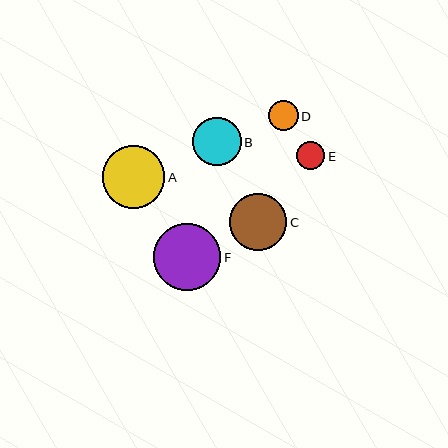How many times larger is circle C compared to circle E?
Circle C is approximately 2.0 times the size of circle E.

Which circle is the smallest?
Circle E is the smallest with a size of approximately 29 pixels.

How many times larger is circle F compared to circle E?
Circle F is approximately 2.4 times the size of circle E.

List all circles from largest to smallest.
From largest to smallest: F, A, C, B, D, E.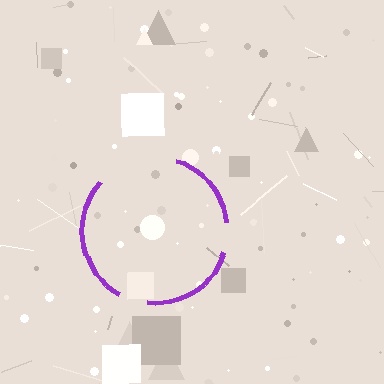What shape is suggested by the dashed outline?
The dashed outline suggests a circle.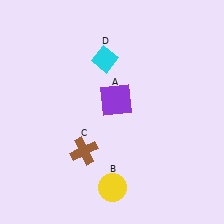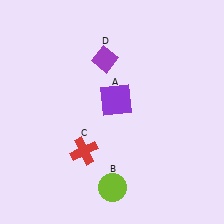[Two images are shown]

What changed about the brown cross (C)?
In Image 1, C is brown. In Image 2, it changed to red.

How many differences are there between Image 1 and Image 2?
There are 3 differences between the two images.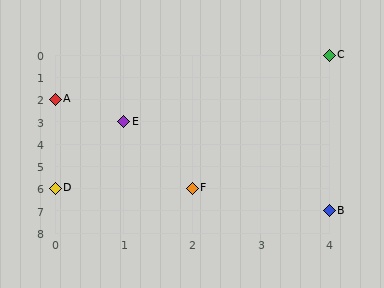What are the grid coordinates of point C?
Point C is at grid coordinates (4, 0).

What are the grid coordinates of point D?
Point D is at grid coordinates (0, 6).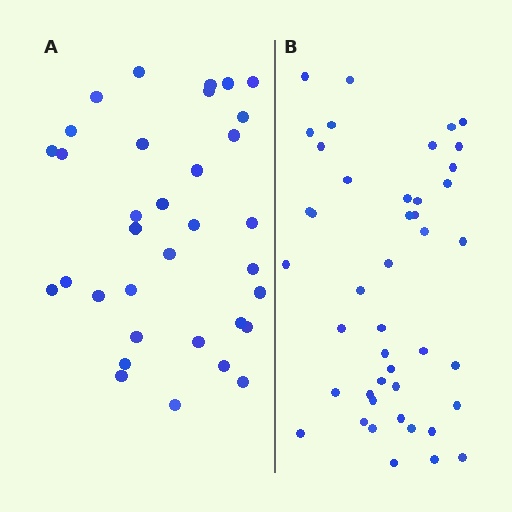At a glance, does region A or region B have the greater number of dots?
Region B (the right region) has more dots.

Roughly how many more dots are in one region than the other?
Region B has roughly 10 or so more dots than region A.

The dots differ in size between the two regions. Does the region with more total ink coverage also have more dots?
No. Region A has more total ink coverage because its dots are larger, but region B actually contains more individual dots. Total area can be misleading — the number of items is what matters here.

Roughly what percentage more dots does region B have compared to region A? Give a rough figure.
About 30% more.